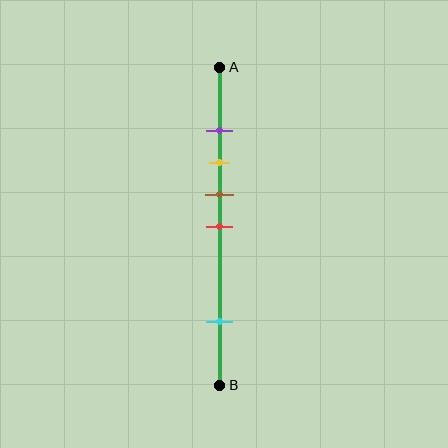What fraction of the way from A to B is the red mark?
The red mark is approximately 50% (0.5) of the way from A to B.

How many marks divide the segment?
There are 5 marks dividing the segment.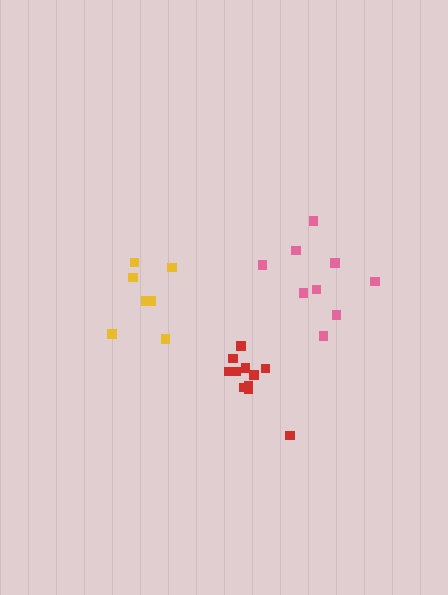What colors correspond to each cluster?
The clusters are colored: pink, red, yellow.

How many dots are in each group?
Group 1: 9 dots, Group 2: 11 dots, Group 3: 7 dots (27 total).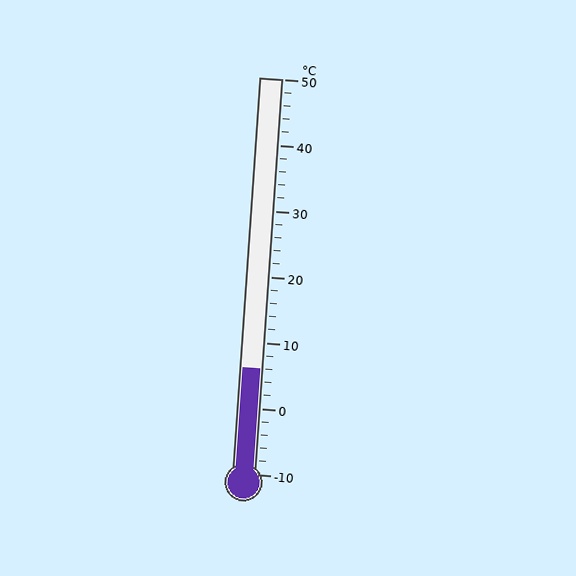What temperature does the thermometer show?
The thermometer shows approximately 6°C.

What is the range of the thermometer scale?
The thermometer scale ranges from -10°C to 50°C.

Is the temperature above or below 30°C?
The temperature is below 30°C.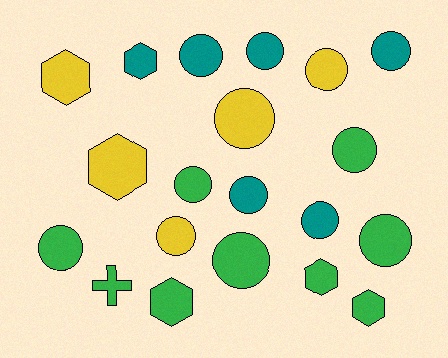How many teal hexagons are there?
There is 1 teal hexagon.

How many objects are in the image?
There are 20 objects.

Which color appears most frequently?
Green, with 9 objects.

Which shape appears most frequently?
Circle, with 13 objects.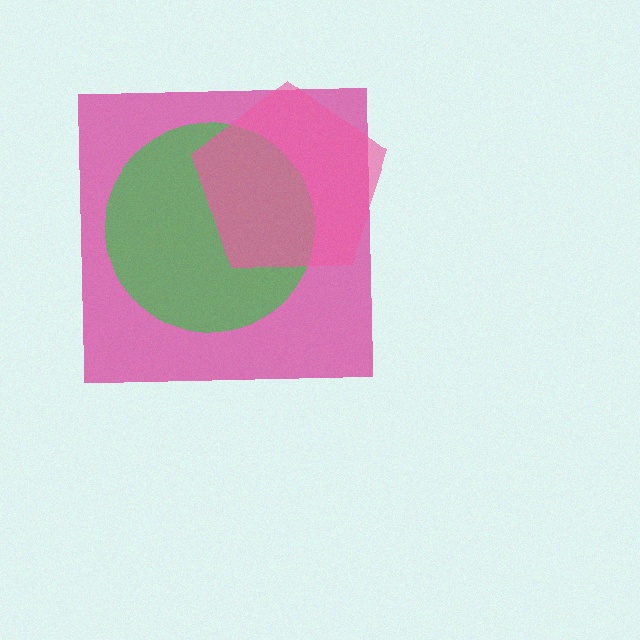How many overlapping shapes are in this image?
There are 3 overlapping shapes in the image.